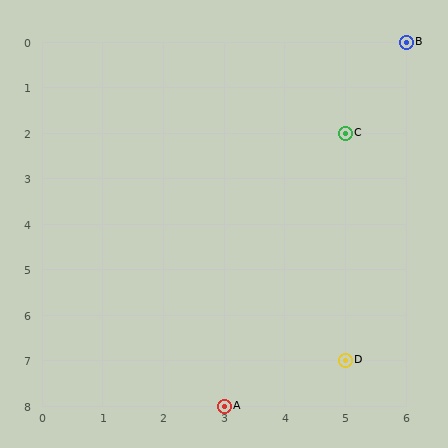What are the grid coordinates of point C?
Point C is at grid coordinates (5, 2).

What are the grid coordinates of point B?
Point B is at grid coordinates (6, 0).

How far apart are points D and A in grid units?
Points D and A are 2 columns and 1 row apart (about 2.2 grid units diagonally).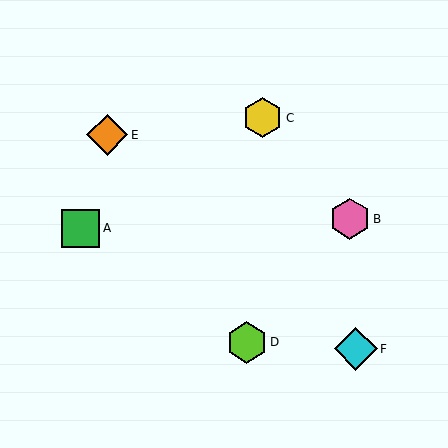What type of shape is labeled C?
Shape C is a yellow hexagon.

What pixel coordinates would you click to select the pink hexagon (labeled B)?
Click at (350, 219) to select the pink hexagon B.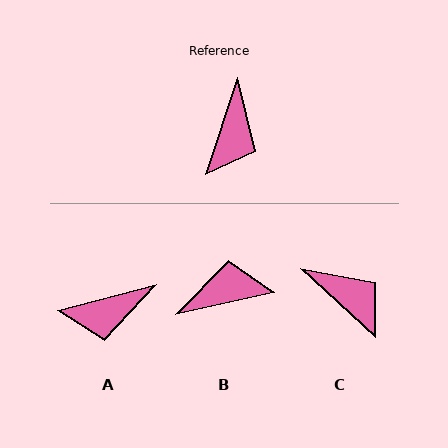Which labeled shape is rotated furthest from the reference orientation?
B, about 121 degrees away.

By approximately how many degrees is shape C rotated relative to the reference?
Approximately 66 degrees counter-clockwise.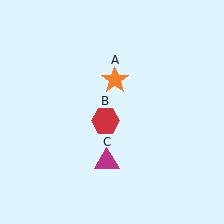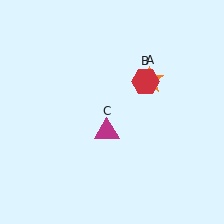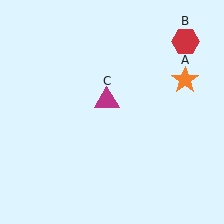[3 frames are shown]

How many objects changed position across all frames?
3 objects changed position: orange star (object A), red hexagon (object B), magenta triangle (object C).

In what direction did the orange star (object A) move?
The orange star (object A) moved right.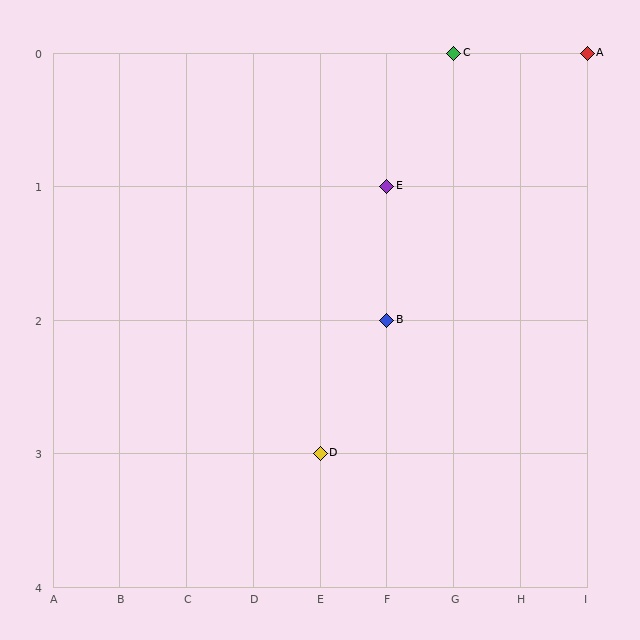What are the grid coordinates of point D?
Point D is at grid coordinates (E, 3).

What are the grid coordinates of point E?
Point E is at grid coordinates (F, 1).